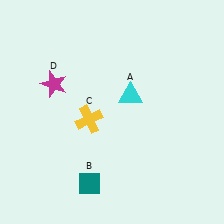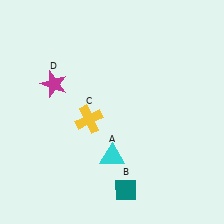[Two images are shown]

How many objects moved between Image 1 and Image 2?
2 objects moved between the two images.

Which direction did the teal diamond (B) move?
The teal diamond (B) moved right.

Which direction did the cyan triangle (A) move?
The cyan triangle (A) moved down.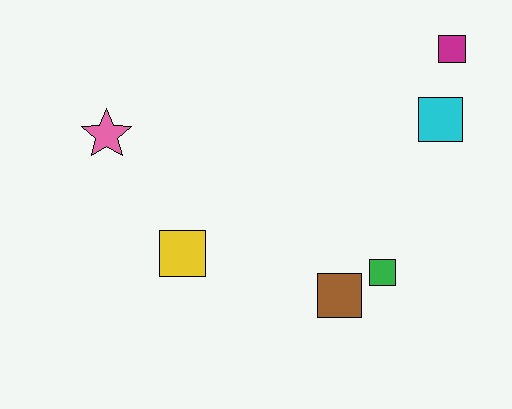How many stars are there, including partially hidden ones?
There is 1 star.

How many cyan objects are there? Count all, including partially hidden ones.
There is 1 cyan object.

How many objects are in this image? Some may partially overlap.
There are 6 objects.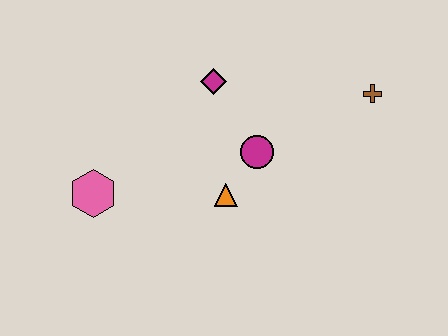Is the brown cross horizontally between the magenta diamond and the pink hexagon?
No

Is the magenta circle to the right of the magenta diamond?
Yes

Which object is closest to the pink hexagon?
The orange triangle is closest to the pink hexagon.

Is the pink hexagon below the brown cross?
Yes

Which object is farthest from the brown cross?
The pink hexagon is farthest from the brown cross.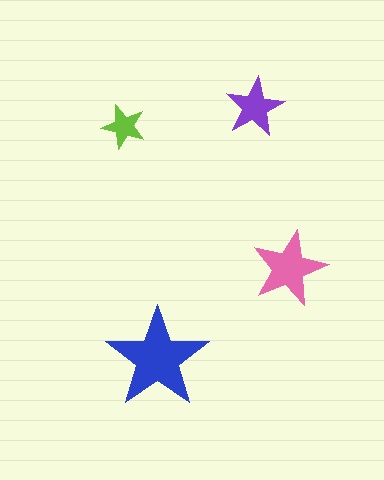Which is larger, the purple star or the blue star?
The blue one.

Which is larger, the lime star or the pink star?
The pink one.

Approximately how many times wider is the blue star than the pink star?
About 1.5 times wider.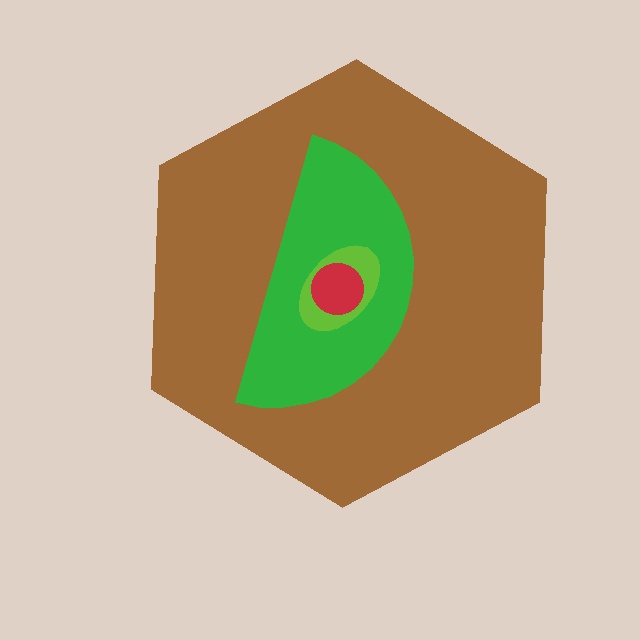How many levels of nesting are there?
4.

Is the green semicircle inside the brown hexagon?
Yes.